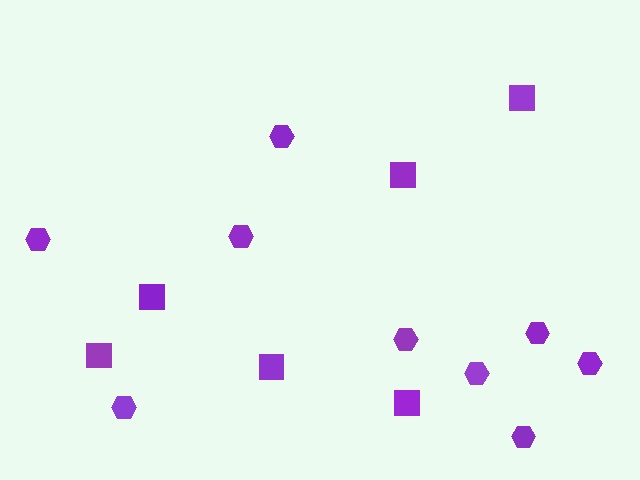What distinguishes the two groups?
There are 2 groups: one group of hexagons (9) and one group of squares (6).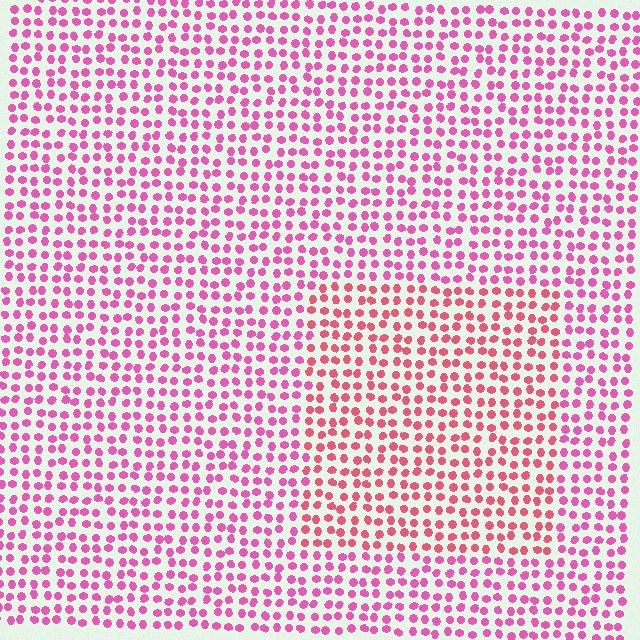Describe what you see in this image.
The image is filled with small pink elements in a uniform arrangement. A rectangle-shaped region is visible where the elements are tinted to a slightly different hue, forming a subtle color boundary.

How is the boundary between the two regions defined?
The boundary is defined purely by a slight shift in hue (about 25 degrees). Spacing, size, and orientation are identical on both sides.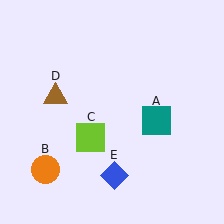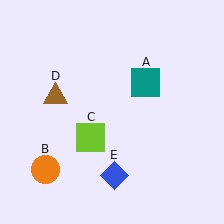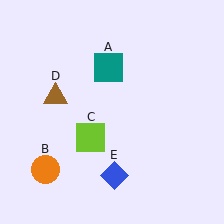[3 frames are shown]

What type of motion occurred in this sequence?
The teal square (object A) rotated counterclockwise around the center of the scene.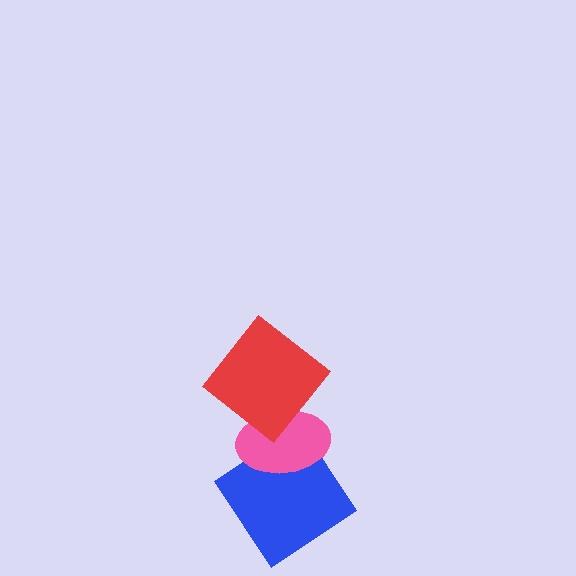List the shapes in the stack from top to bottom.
From top to bottom: the red diamond, the pink ellipse, the blue diamond.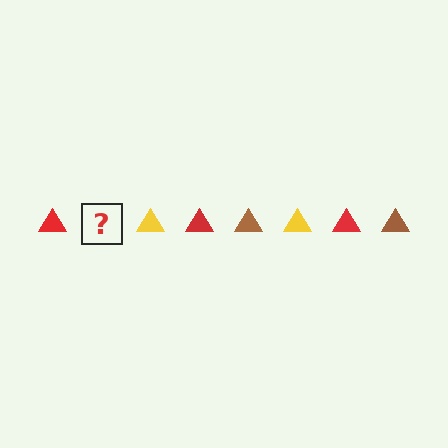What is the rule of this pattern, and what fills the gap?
The rule is that the pattern cycles through red, brown, yellow triangles. The gap should be filled with a brown triangle.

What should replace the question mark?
The question mark should be replaced with a brown triangle.